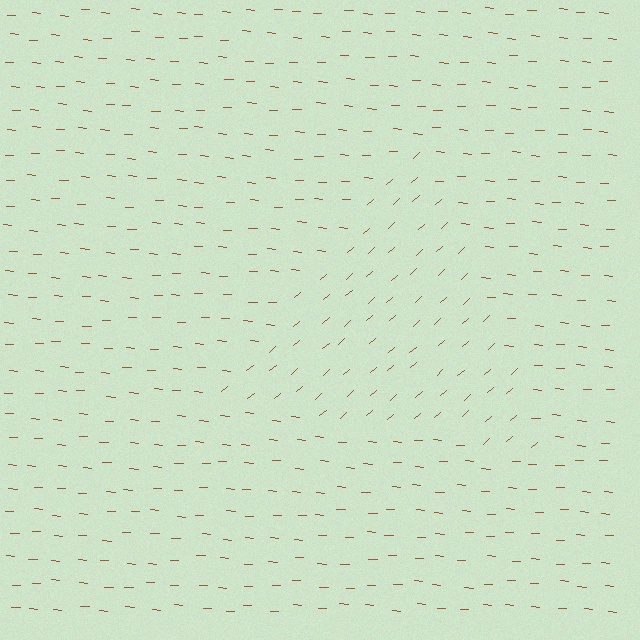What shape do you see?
I see a triangle.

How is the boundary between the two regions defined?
The boundary is defined purely by a change in line orientation (approximately 45 degrees difference). All lines are the same color and thickness.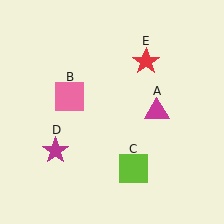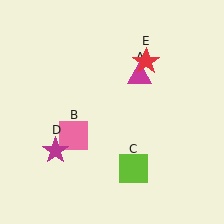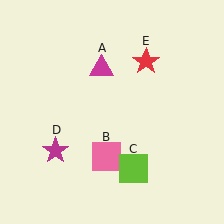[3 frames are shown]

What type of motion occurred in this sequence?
The magenta triangle (object A), pink square (object B) rotated counterclockwise around the center of the scene.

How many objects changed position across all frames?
2 objects changed position: magenta triangle (object A), pink square (object B).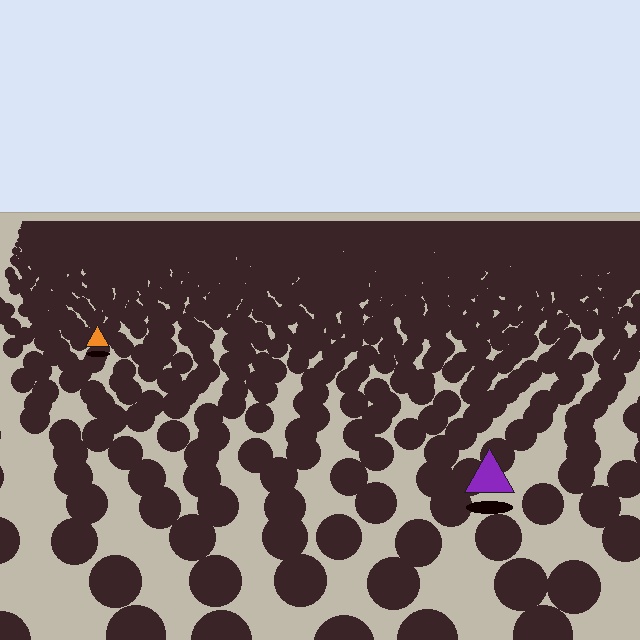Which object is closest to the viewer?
The purple triangle is closest. The texture marks near it are larger and more spread out.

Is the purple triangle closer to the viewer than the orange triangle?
Yes. The purple triangle is closer — you can tell from the texture gradient: the ground texture is coarser near it.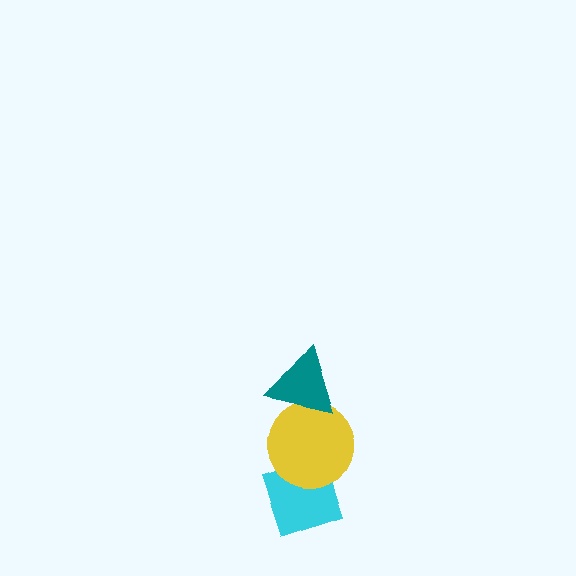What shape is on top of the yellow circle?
The teal triangle is on top of the yellow circle.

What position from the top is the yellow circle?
The yellow circle is 2nd from the top.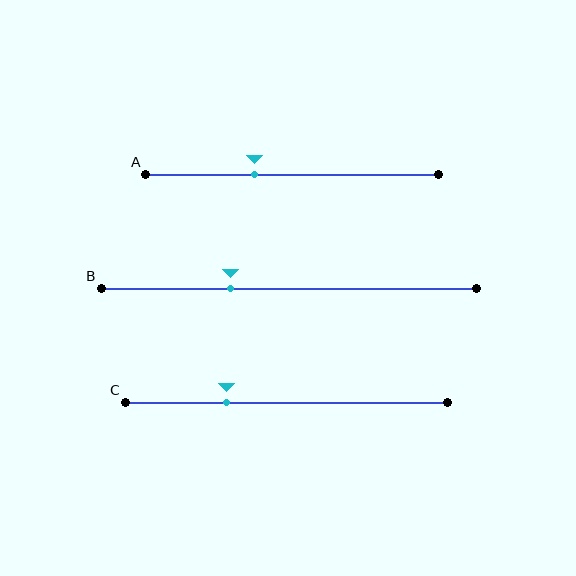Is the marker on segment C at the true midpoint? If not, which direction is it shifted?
No, the marker on segment C is shifted to the left by about 19% of the segment length.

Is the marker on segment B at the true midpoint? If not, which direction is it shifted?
No, the marker on segment B is shifted to the left by about 16% of the segment length.